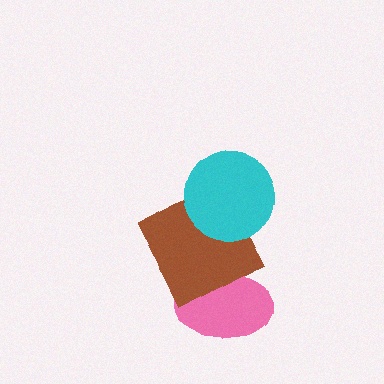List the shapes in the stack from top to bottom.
From top to bottom: the cyan circle, the brown square, the pink ellipse.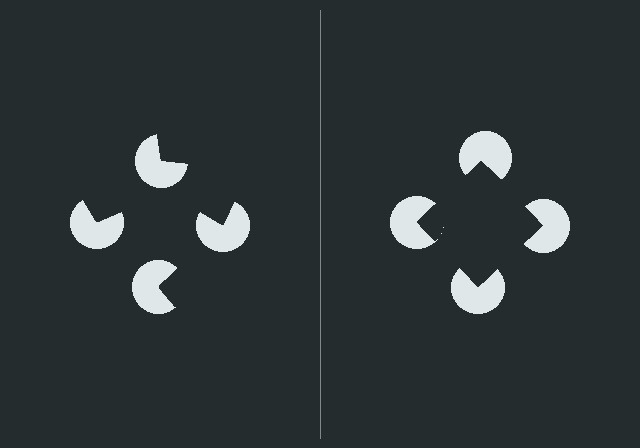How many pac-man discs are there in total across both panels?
8 — 4 on each side.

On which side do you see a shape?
An illusory square appears on the right side. On the left side the wedge cuts are rotated, so no coherent shape forms.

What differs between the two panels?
The pac-man discs are positioned identically on both sides; only the wedge orientations differ. On the right they align to a square; on the left they are misaligned.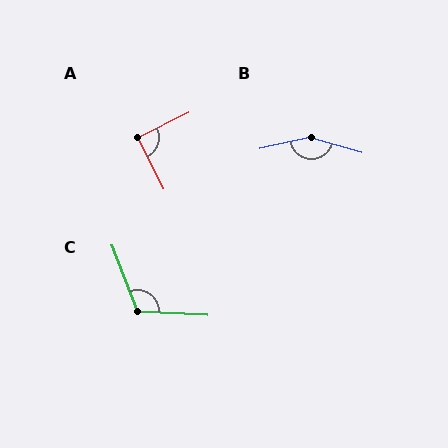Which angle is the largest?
B, at approximately 151 degrees.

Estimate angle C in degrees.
Approximately 114 degrees.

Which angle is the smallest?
A, at approximately 91 degrees.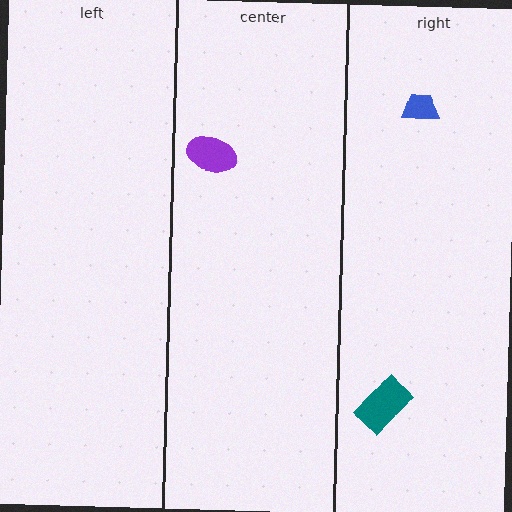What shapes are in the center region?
The purple ellipse.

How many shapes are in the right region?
2.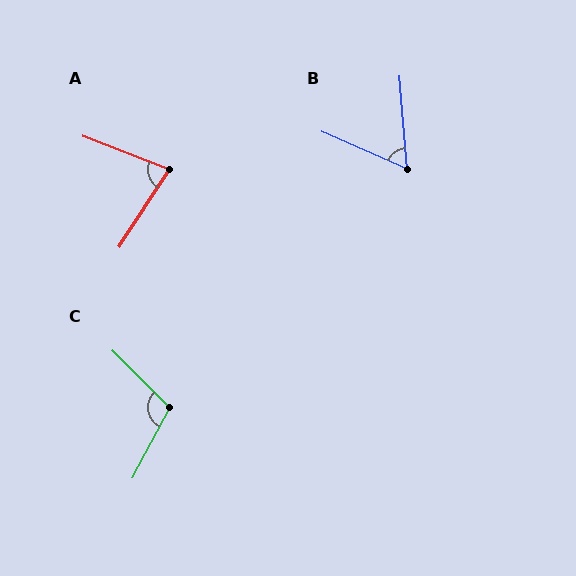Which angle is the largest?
C, at approximately 107 degrees.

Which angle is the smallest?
B, at approximately 62 degrees.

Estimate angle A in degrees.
Approximately 78 degrees.